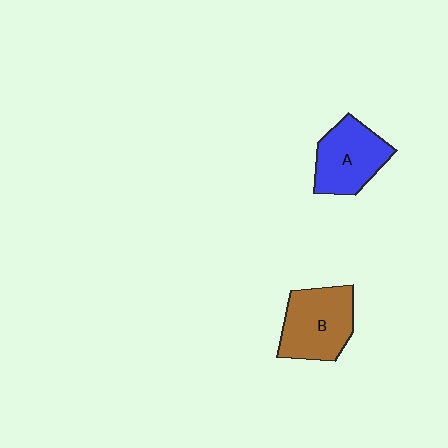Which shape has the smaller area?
Shape A (blue).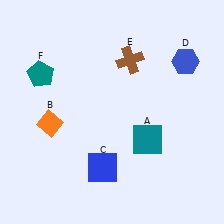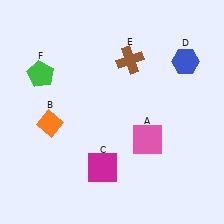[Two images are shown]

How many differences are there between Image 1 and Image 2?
There are 3 differences between the two images.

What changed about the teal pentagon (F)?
In Image 1, F is teal. In Image 2, it changed to green.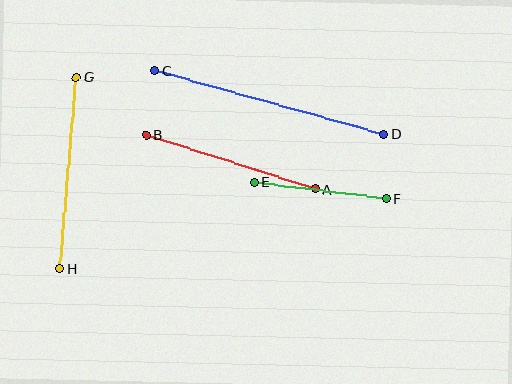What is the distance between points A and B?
The distance is approximately 178 pixels.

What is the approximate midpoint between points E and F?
The midpoint is at approximately (320, 190) pixels.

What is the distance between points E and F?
The distance is approximately 133 pixels.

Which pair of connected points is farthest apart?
Points C and D are farthest apart.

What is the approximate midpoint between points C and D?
The midpoint is at approximately (269, 102) pixels.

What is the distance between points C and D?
The distance is approximately 238 pixels.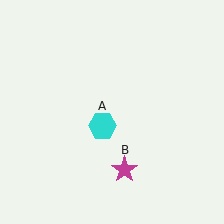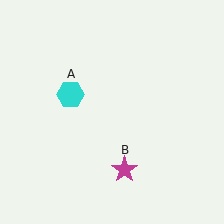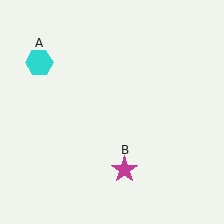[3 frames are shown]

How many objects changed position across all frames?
1 object changed position: cyan hexagon (object A).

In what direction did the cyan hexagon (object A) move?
The cyan hexagon (object A) moved up and to the left.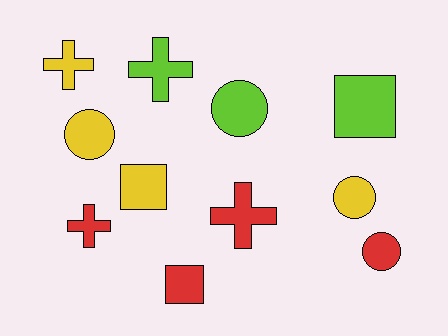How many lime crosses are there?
There is 1 lime cross.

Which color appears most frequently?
Yellow, with 4 objects.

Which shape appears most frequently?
Circle, with 4 objects.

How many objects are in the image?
There are 11 objects.